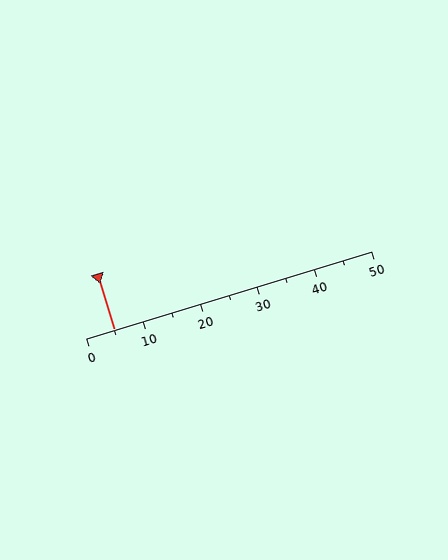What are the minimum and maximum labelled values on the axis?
The axis runs from 0 to 50.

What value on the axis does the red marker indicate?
The marker indicates approximately 5.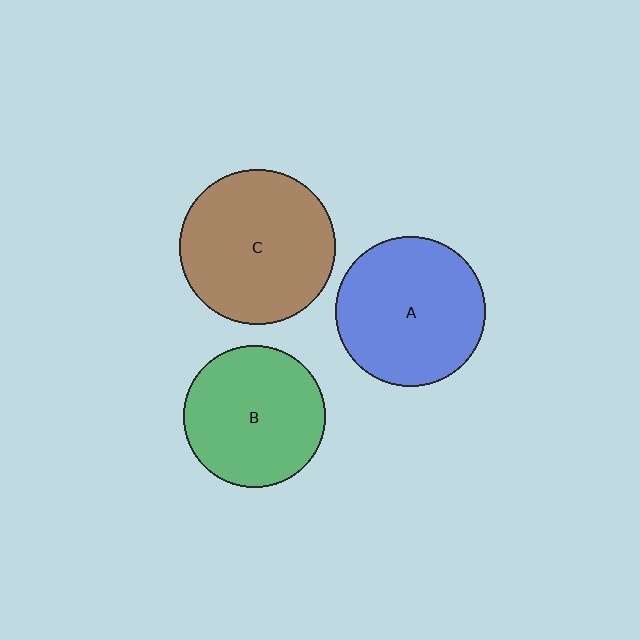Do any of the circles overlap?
No, none of the circles overlap.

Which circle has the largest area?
Circle C (brown).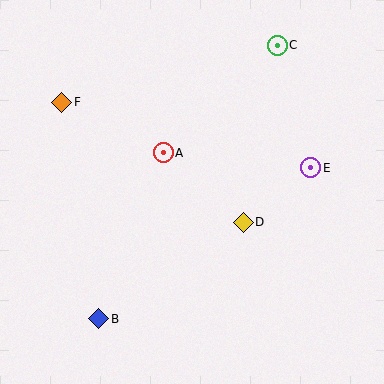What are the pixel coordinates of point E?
Point E is at (311, 168).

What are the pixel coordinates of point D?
Point D is at (243, 222).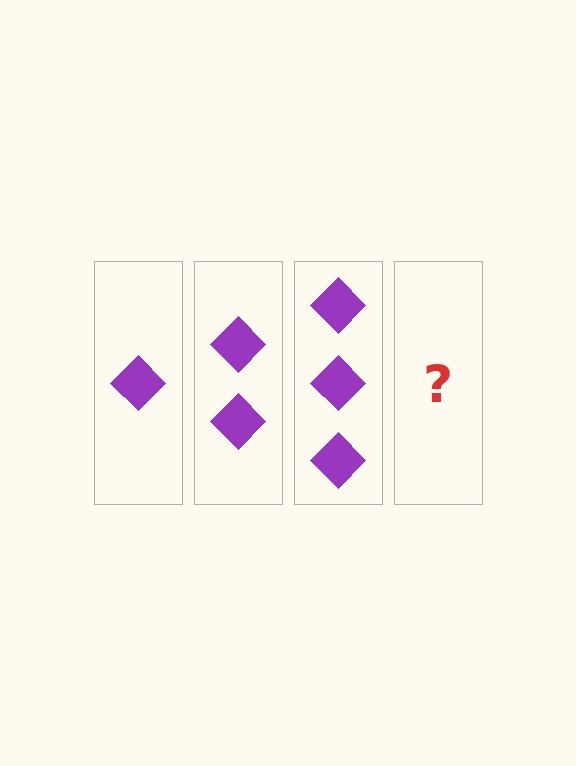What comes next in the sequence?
The next element should be 4 diamonds.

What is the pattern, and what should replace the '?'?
The pattern is that each step adds one more diamond. The '?' should be 4 diamonds.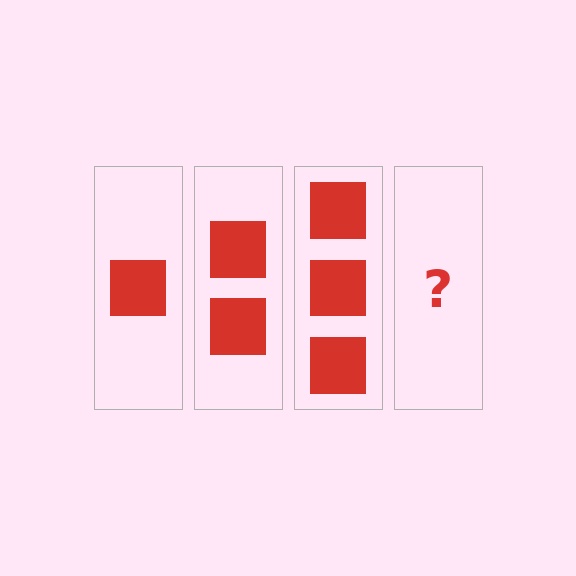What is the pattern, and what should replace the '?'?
The pattern is that each step adds one more square. The '?' should be 4 squares.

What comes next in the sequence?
The next element should be 4 squares.